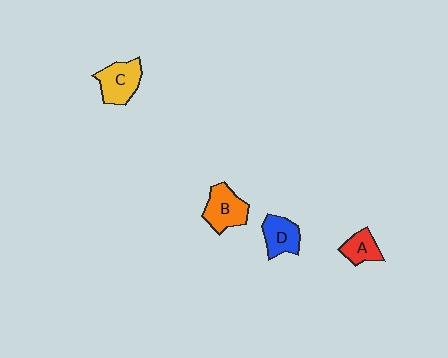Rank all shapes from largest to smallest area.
From largest to smallest: B (orange), C (yellow), D (blue), A (red).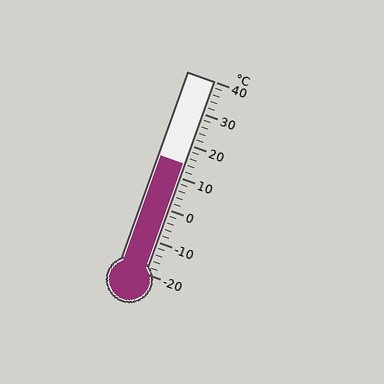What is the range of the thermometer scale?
The thermometer scale ranges from -20°C to 40°C.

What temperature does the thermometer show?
The thermometer shows approximately 14°C.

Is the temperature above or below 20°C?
The temperature is below 20°C.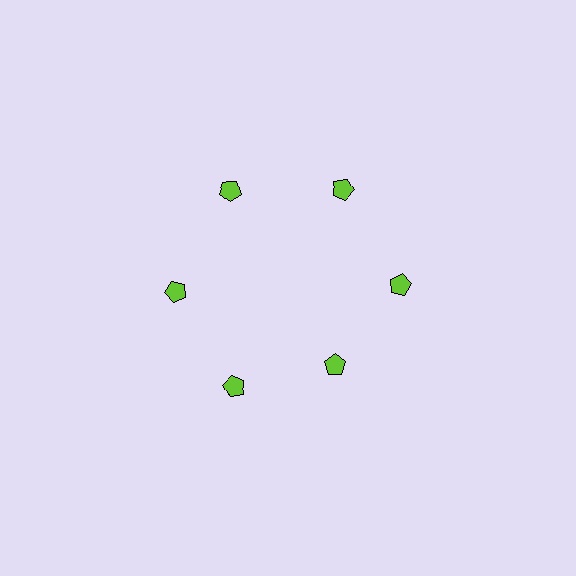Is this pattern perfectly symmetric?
No. The 6 lime pentagons are arranged in a ring, but one element near the 5 o'clock position is pulled inward toward the center, breaking the 6-fold rotational symmetry.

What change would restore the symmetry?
The symmetry would be restored by moving it outward, back onto the ring so that all 6 pentagons sit at equal angles and equal distance from the center.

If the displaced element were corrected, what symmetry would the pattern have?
It would have 6-fold rotational symmetry — the pattern would map onto itself every 60 degrees.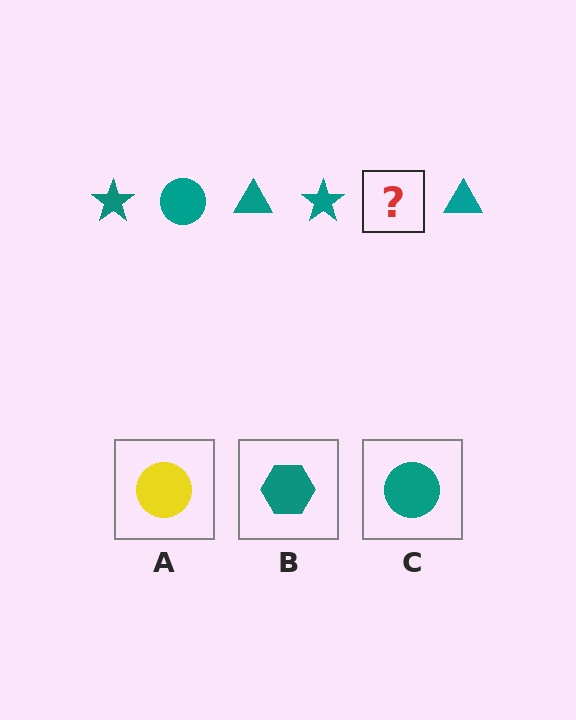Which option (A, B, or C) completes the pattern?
C.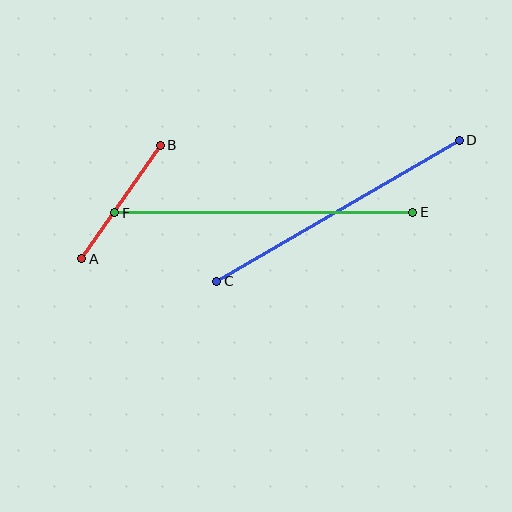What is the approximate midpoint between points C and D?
The midpoint is at approximately (338, 211) pixels.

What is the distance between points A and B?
The distance is approximately 138 pixels.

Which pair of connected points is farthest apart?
Points E and F are farthest apart.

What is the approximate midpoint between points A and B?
The midpoint is at approximately (121, 202) pixels.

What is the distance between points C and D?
The distance is approximately 281 pixels.